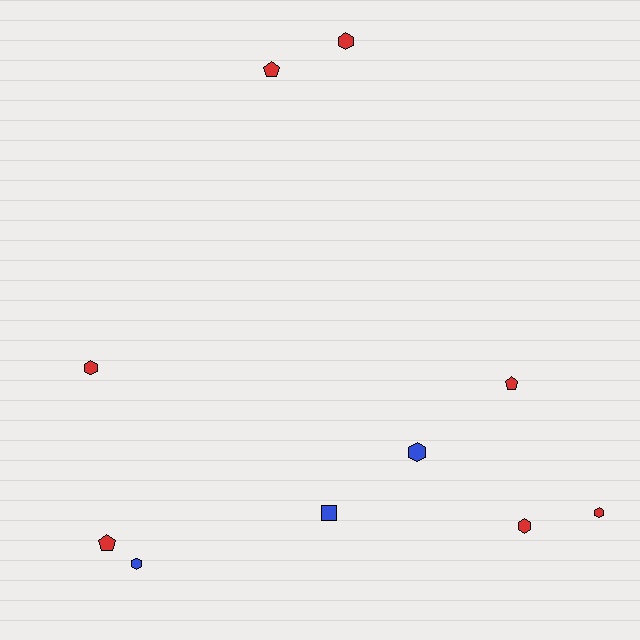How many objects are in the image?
There are 10 objects.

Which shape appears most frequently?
Hexagon, with 6 objects.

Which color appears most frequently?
Red, with 7 objects.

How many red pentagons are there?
There are 3 red pentagons.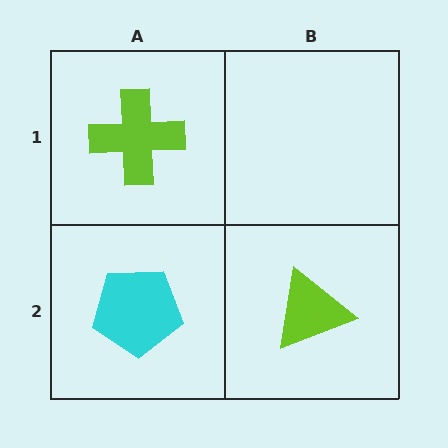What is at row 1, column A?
A lime cross.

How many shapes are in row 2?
2 shapes.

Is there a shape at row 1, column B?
No, that cell is empty.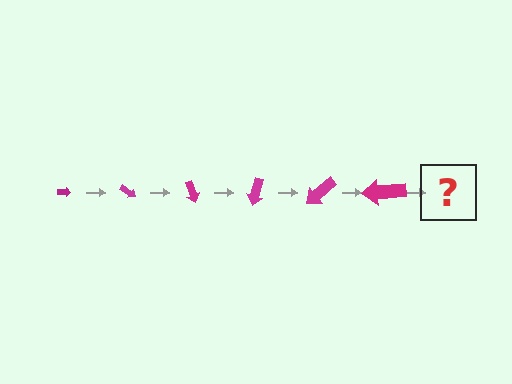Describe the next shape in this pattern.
It should be an arrow, larger than the previous one and rotated 210 degrees from the start.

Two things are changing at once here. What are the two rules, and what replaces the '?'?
The two rules are that the arrow grows larger each step and it rotates 35 degrees each step. The '?' should be an arrow, larger than the previous one and rotated 210 degrees from the start.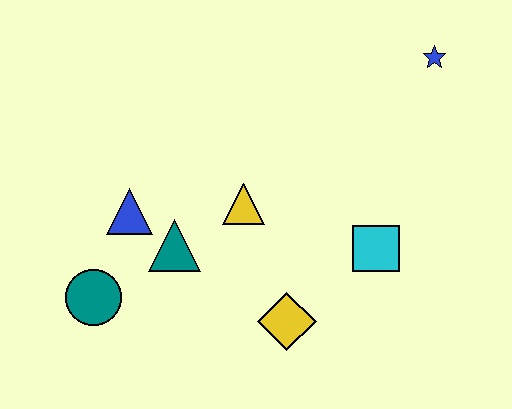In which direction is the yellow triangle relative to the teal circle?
The yellow triangle is to the right of the teal circle.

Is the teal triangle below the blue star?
Yes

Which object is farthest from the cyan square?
The teal circle is farthest from the cyan square.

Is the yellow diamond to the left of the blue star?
Yes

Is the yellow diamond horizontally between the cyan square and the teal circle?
Yes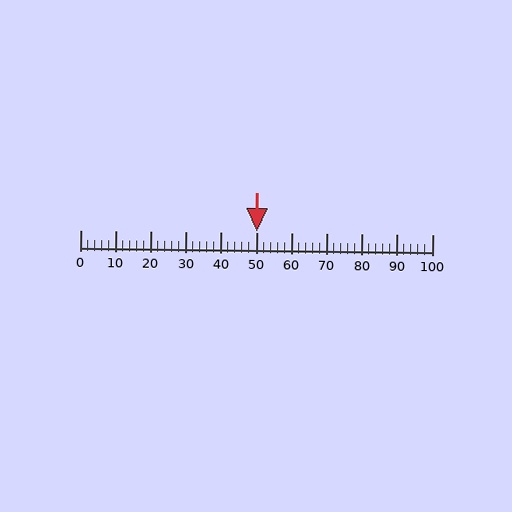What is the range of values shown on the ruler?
The ruler shows values from 0 to 100.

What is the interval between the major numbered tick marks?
The major tick marks are spaced 10 units apart.